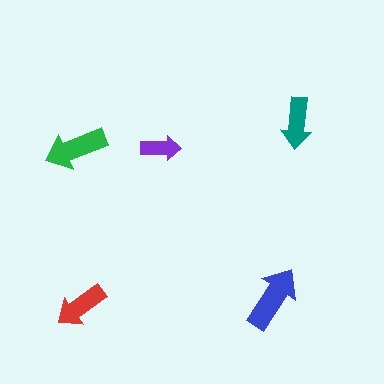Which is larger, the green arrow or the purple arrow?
The green one.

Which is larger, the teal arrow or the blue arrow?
The blue one.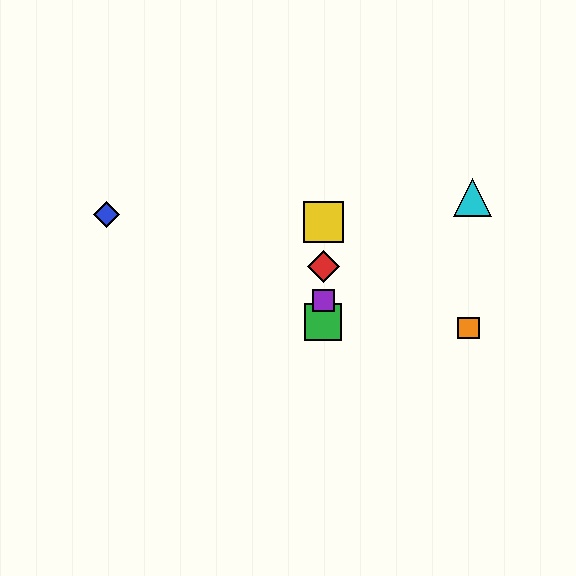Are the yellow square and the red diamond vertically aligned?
Yes, both are at x≈323.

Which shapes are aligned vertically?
The red diamond, the green square, the yellow square, the purple square are aligned vertically.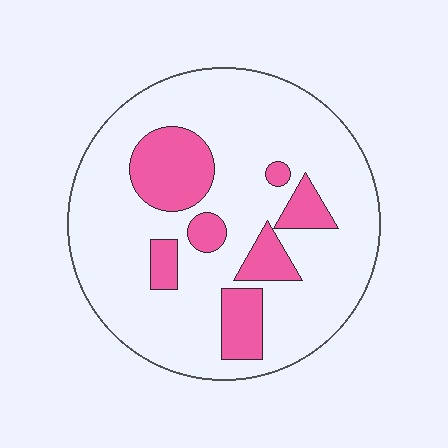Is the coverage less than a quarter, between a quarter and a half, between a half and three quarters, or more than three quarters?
Less than a quarter.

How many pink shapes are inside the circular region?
7.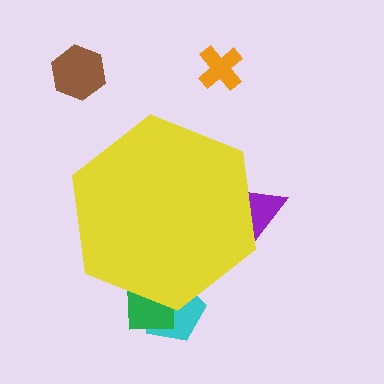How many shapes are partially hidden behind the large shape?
3 shapes are partially hidden.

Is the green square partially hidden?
Yes, the green square is partially hidden behind the yellow hexagon.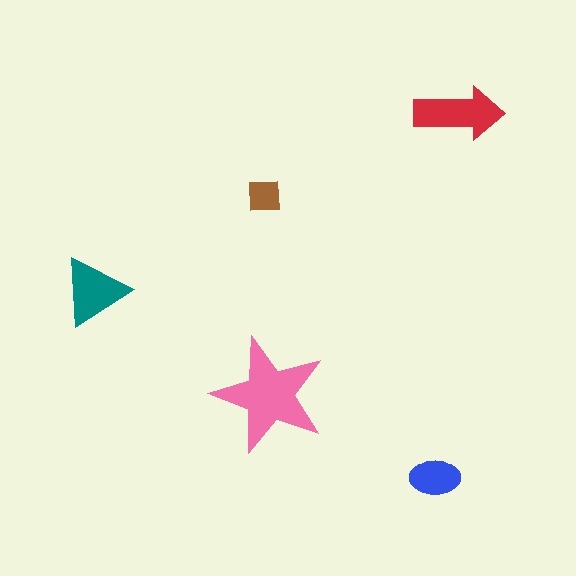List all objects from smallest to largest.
The brown square, the blue ellipse, the teal triangle, the red arrow, the pink star.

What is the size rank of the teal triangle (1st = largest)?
3rd.